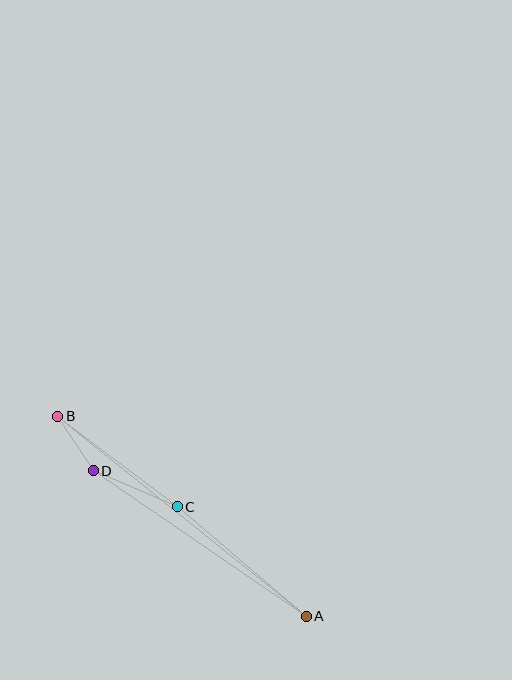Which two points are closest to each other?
Points B and D are closest to each other.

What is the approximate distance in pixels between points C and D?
The distance between C and D is approximately 92 pixels.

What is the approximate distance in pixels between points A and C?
The distance between A and C is approximately 169 pixels.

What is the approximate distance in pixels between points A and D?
The distance between A and D is approximately 258 pixels.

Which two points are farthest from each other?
Points A and B are farthest from each other.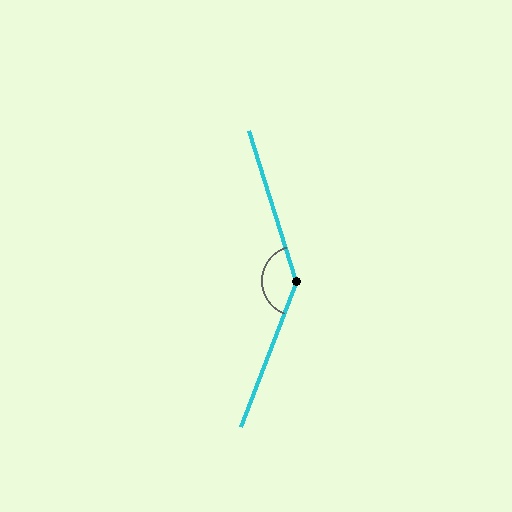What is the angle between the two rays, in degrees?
Approximately 142 degrees.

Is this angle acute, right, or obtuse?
It is obtuse.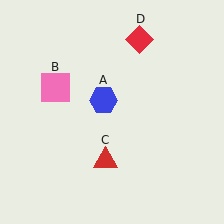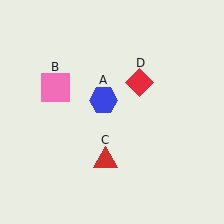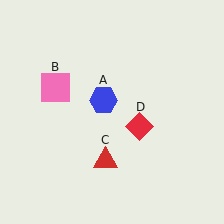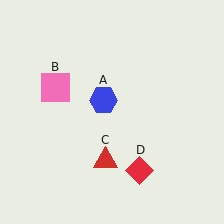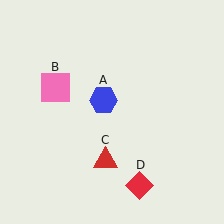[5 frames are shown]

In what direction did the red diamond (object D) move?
The red diamond (object D) moved down.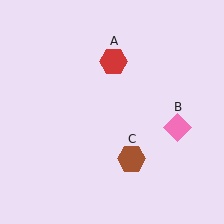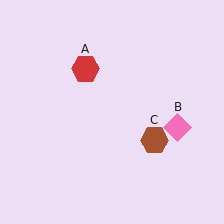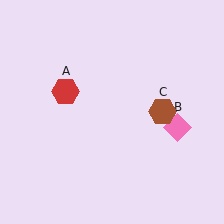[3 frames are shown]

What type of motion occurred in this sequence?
The red hexagon (object A), brown hexagon (object C) rotated counterclockwise around the center of the scene.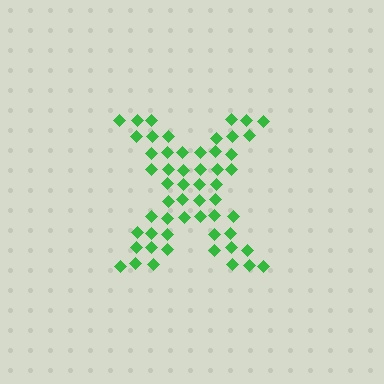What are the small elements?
The small elements are diamonds.